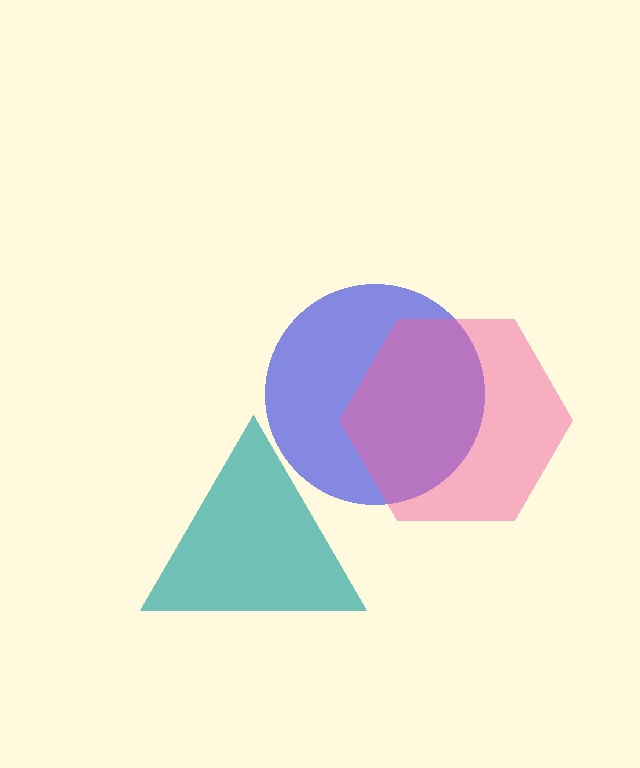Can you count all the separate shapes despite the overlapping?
Yes, there are 3 separate shapes.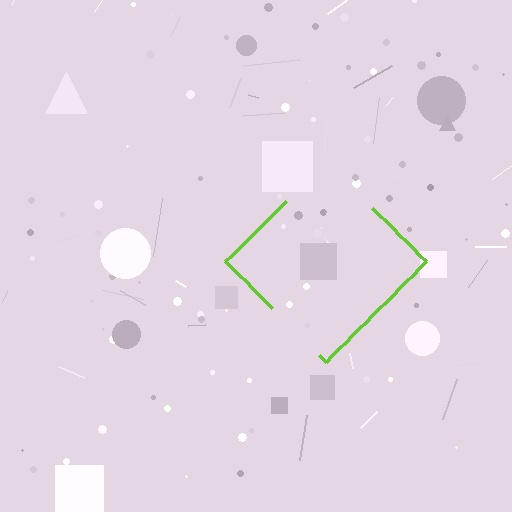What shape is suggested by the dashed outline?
The dashed outline suggests a diamond.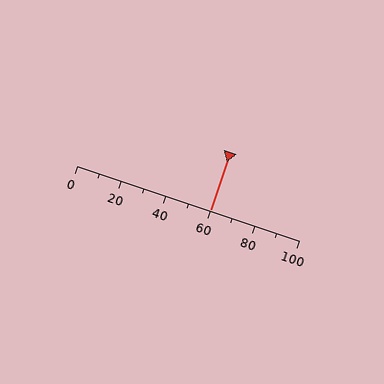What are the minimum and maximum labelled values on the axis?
The axis runs from 0 to 100.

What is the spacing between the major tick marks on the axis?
The major ticks are spaced 20 apart.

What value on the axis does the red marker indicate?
The marker indicates approximately 60.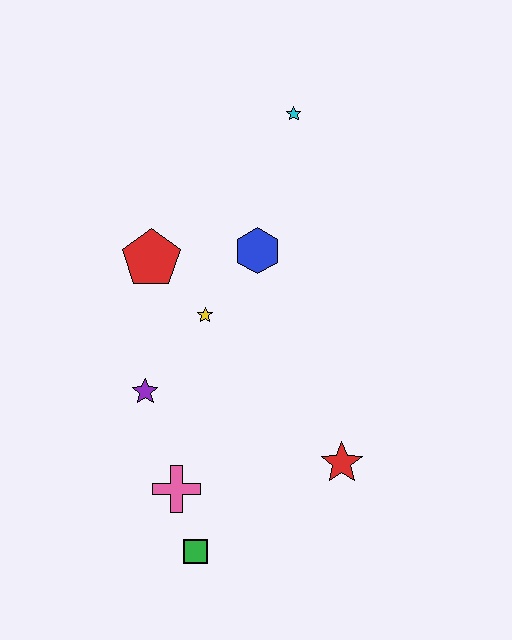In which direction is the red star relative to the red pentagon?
The red star is below the red pentagon.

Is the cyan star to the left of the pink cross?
No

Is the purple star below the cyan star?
Yes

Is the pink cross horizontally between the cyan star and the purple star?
Yes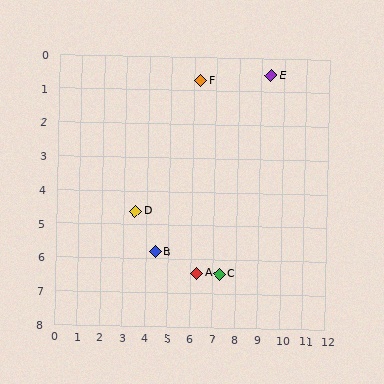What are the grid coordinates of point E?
Point E is at approximately (9.4, 0.5).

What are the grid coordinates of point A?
Point A is at approximately (6.3, 6.4).